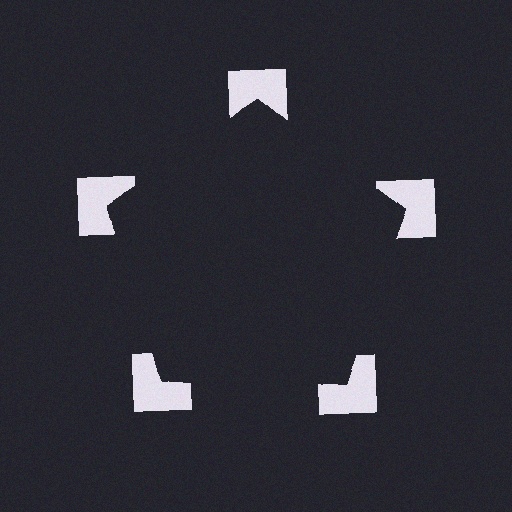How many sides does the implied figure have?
5 sides.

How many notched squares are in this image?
There are 5 — one at each vertex of the illusory pentagon.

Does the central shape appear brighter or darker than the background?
It typically appears slightly darker than the background, even though no actual brightness change is drawn.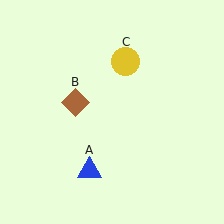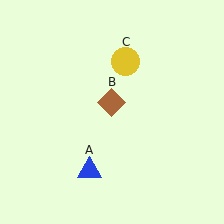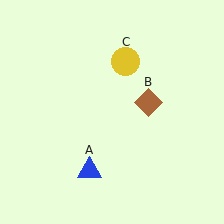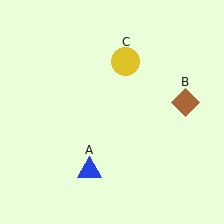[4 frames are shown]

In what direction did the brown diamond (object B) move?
The brown diamond (object B) moved right.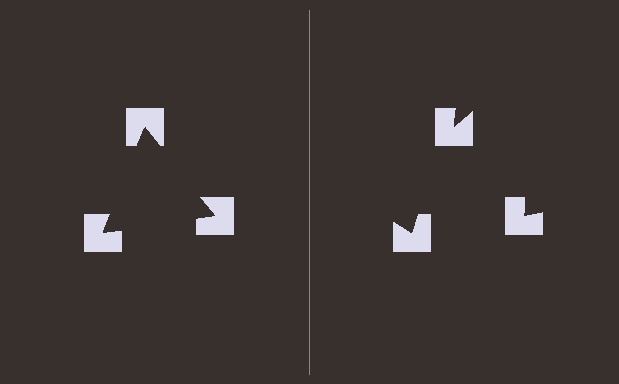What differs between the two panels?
The notched squares are positioned identically on both sides; only the wedge orientations differ. On the left they align to a triangle; on the right they are misaligned.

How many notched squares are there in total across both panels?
6 — 3 on each side.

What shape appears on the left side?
An illusory triangle.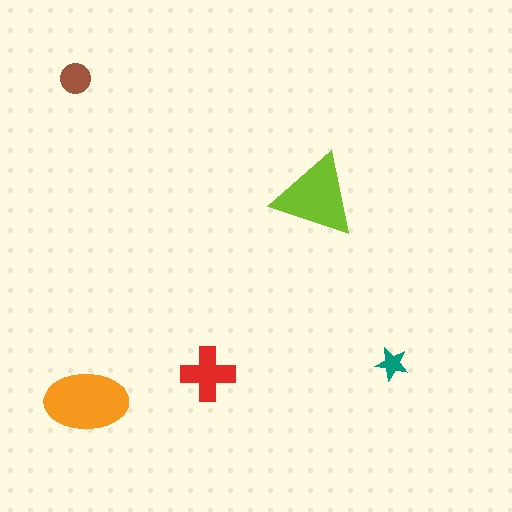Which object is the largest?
The orange ellipse.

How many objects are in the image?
There are 5 objects in the image.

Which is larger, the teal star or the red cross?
The red cross.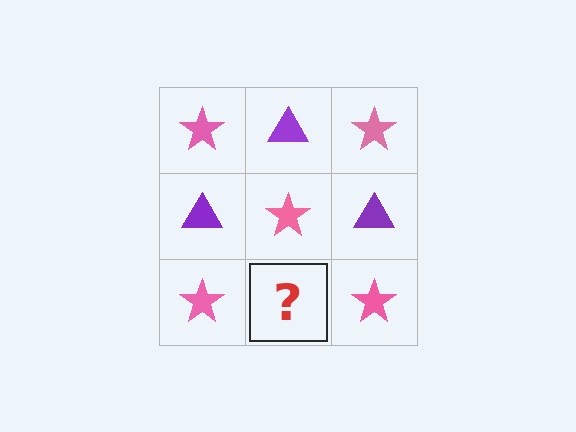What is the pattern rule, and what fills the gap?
The rule is that it alternates pink star and purple triangle in a checkerboard pattern. The gap should be filled with a purple triangle.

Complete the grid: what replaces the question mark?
The question mark should be replaced with a purple triangle.